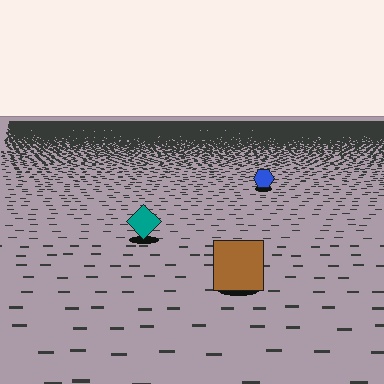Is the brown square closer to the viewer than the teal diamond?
Yes. The brown square is closer — you can tell from the texture gradient: the ground texture is coarser near it.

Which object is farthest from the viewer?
The blue hexagon is farthest from the viewer. It appears smaller and the ground texture around it is denser.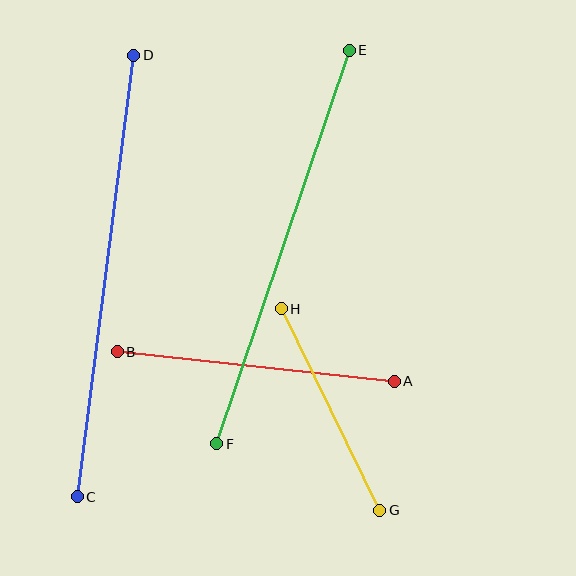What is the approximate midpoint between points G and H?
The midpoint is at approximately (331, 410) pixels.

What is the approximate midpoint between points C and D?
The midpoint is at approximately (106, 276) pixels.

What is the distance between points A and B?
The distance is approximately 279 pixels.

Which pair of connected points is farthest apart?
Points C and D are farthest apart.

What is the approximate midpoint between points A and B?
The midpoint is at approximately (256, 367) pixels.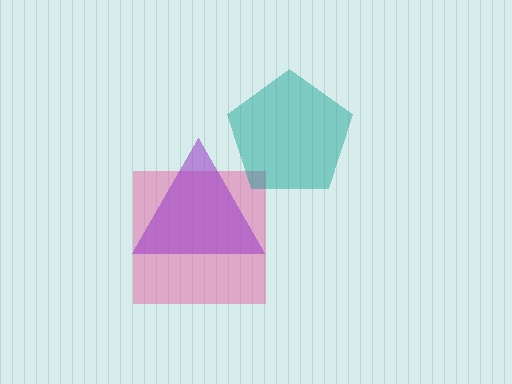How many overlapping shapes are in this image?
There are 3 overlapping shapes in the image.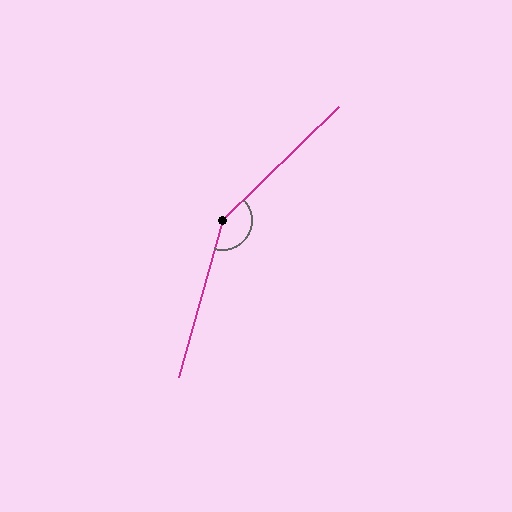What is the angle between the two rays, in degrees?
Approximately 150 degrees.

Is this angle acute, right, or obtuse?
It is obtuse.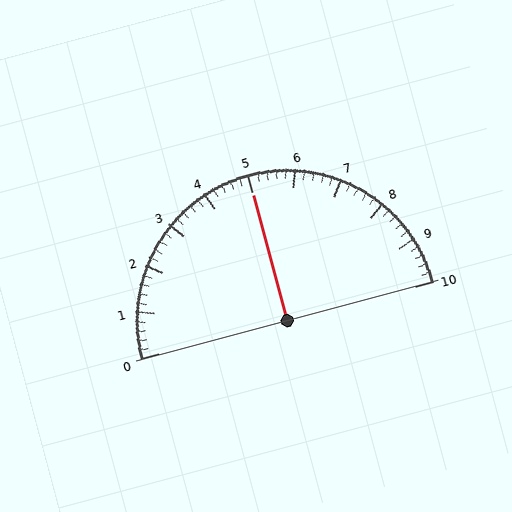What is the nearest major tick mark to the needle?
The nearest major tick mark is 5.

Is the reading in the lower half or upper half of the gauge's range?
The reading is in the upper half of the range (0 to 10).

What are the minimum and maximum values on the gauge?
The gauge ranges from 0 to 10.